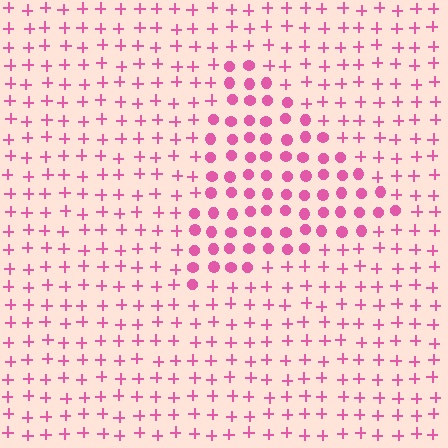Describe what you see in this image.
The image is filled with small pink elements arranged in a uniform grid. A triangle-shaped region contains circles, while the surrounding area contains plus signs. The boundary is defined purely by the change in element shape.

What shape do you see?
I see a triangle.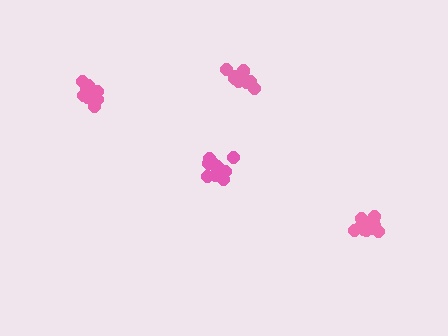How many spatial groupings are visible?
There are 4 spatial groupings.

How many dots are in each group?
Group 1: 12 dots, Group 2: 12 dots, Group 3: 10 dots, Group 4: 12 dots (46 total).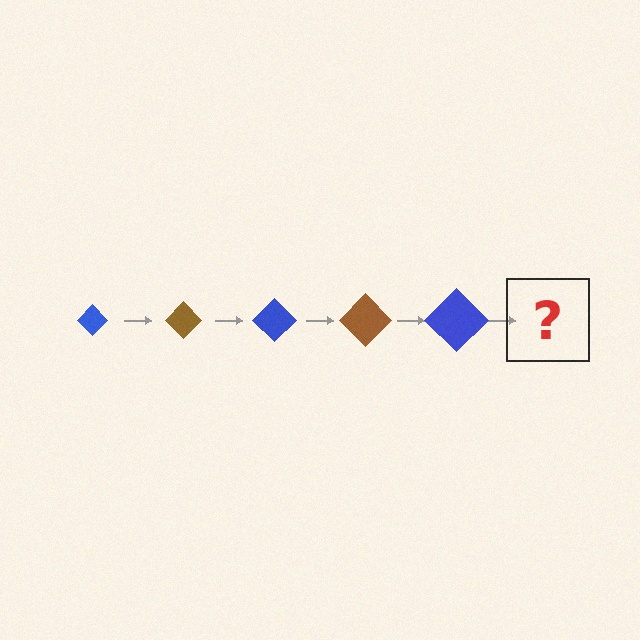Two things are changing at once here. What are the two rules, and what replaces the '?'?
The two rules are that the diamond grows larger each step and the color cycles through blue and brown. The '?' should be a brown diamond, larger than the previous one.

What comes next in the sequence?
The next element should be a brown diamond, larger than the previous one.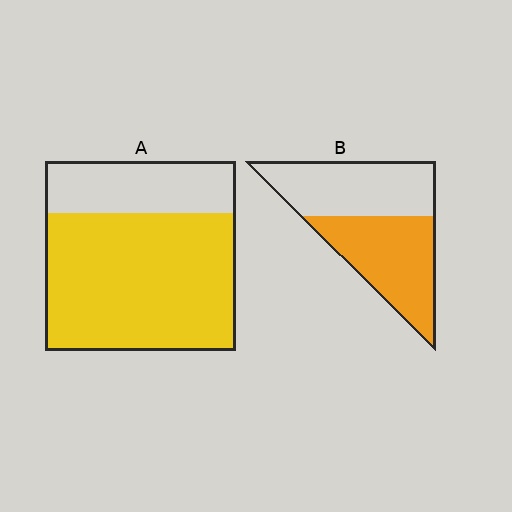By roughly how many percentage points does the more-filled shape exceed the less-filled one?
By roughly 20 percentage points (A over B).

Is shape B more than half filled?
Roughly half.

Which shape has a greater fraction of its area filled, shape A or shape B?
Shape A.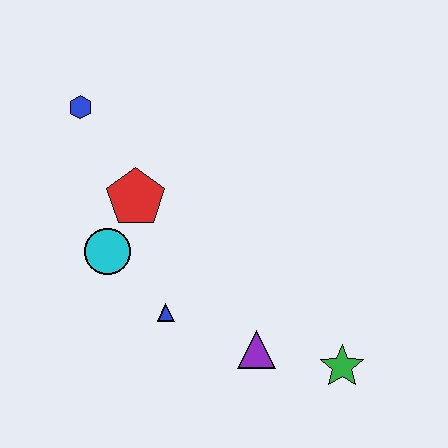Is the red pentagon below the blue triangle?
No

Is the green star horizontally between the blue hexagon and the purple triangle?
No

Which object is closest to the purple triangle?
The green star is closest to the purple triangle.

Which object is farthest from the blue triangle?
The blue hexagon is farthest from the blue triangle.